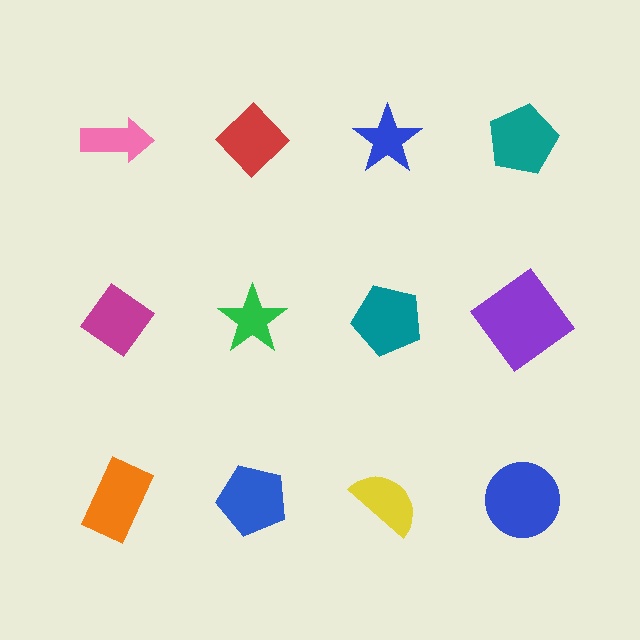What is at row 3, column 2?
A blue pentagon.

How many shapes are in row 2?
4 shapes.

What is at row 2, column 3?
A teal pentagon.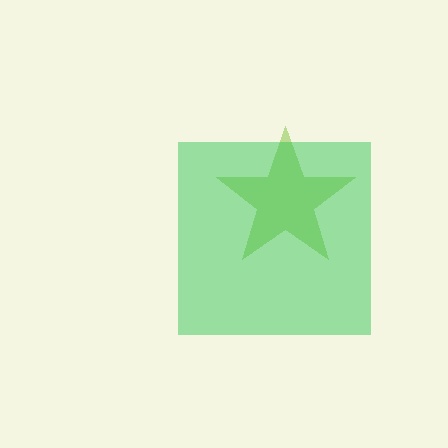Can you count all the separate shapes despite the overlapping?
Yes, there are 2 separate shapes.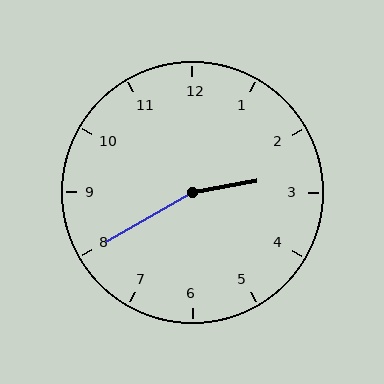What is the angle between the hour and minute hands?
Approximately 160 degrees.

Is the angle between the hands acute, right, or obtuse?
It is obtuse.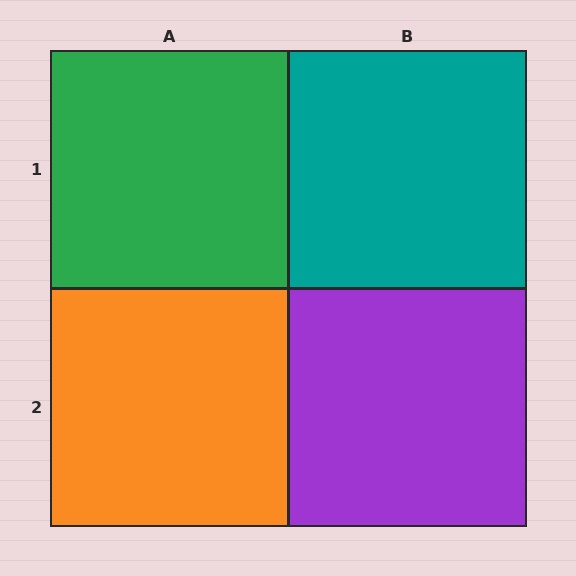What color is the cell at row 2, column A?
Orange.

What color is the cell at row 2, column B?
Purple.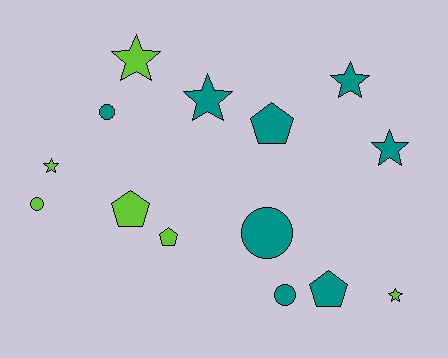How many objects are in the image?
There are 14 objects.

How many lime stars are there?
There are 3 lime stars.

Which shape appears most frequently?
Star, with 6 objects.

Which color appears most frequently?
Teal, with 8 objects.